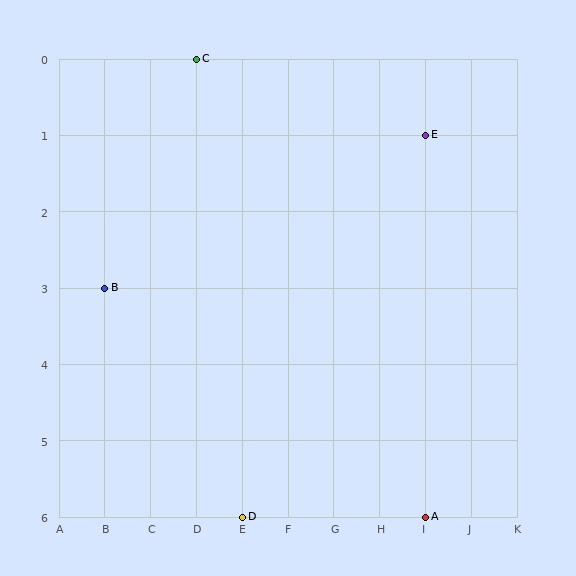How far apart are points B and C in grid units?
Points B and C are 2 columns and 3 rows apart (about 3.6 grid units diagonally).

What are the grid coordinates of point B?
Point B is at grid coordinates (B, 3).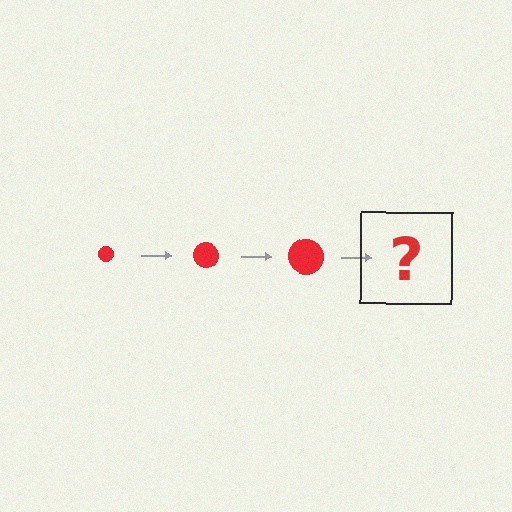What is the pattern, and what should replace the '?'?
The pattern is that the circle gets progressively larger each step. The '?' should be a red circle, larger than the previous one.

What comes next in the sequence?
The next element should be a red circle, larger than the previous one.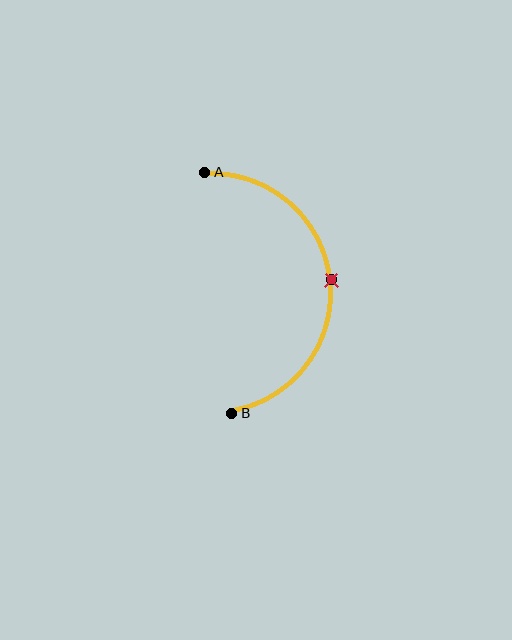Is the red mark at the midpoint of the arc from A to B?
Yes. The red mark lies on the arc at equal arc-length from both A and B — it is the arc midpoint.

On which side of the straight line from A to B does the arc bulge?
The arc bulges to the right of the straight line connecting A and B.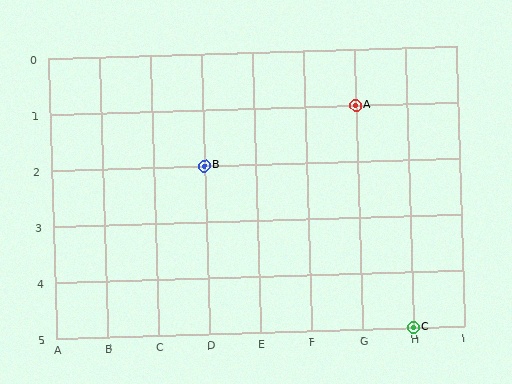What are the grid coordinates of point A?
Point A is at grid coordinates (G, 1).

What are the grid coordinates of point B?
Point B is at grid coordinates (D, 2).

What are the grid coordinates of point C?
Point C is at grid coordinates (H, 5).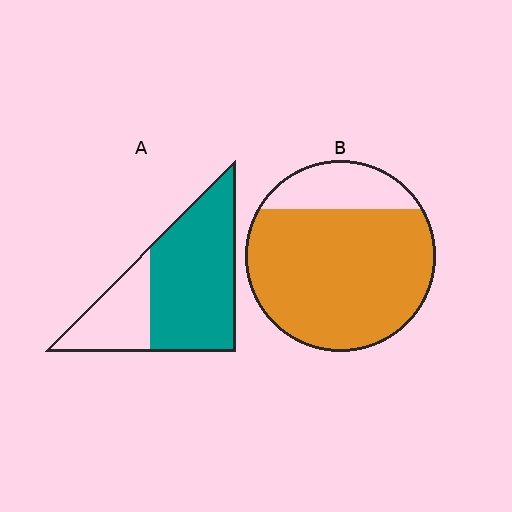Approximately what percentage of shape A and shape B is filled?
A is approximately 70% and B is approximately 80%.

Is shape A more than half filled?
Yes.